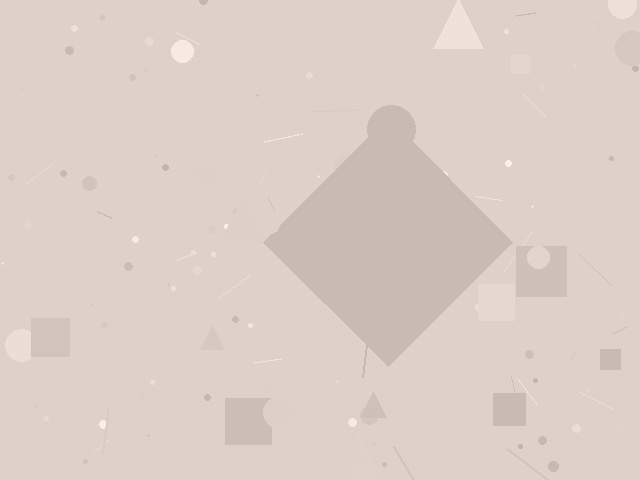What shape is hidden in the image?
A diamond is hidden in the image.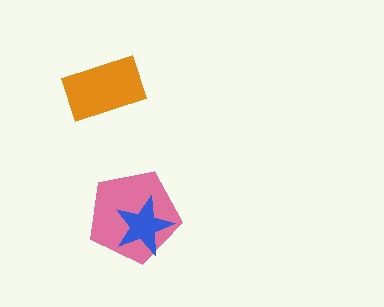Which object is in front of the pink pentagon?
The blue star is in front of the pink pentagon.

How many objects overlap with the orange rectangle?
0 objects overlap with the orange rectangle.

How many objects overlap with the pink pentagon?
1 object overlaps with the pink pentagon.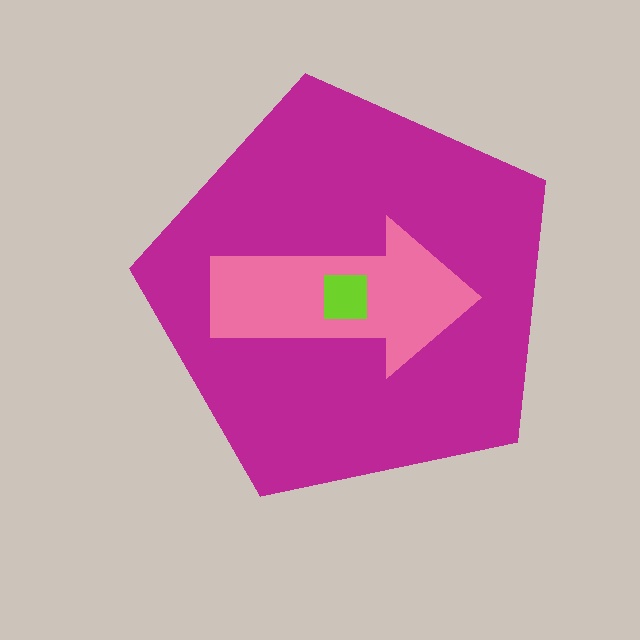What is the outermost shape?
The magenta pentagon.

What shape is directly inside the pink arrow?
The lime square.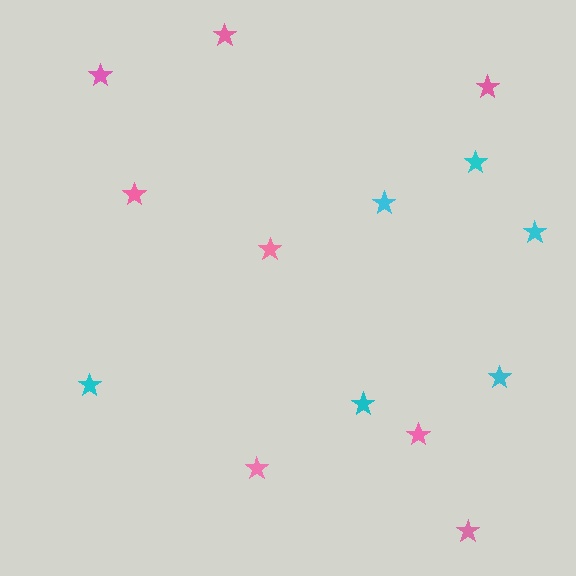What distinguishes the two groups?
There are 2 groups: one group of pink stars (8) and one group of cyan stars (6).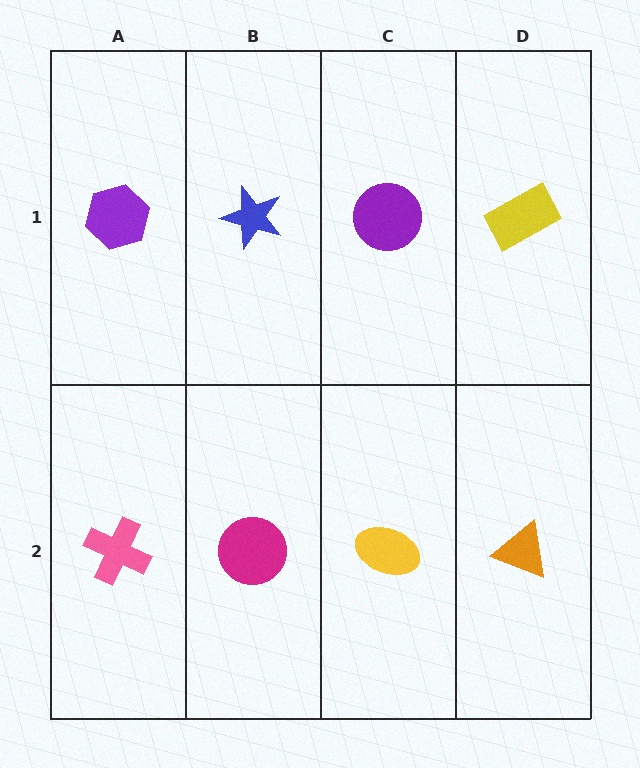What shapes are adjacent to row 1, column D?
An orange triangle (row 2, column D), a purple circle (row 1, column C).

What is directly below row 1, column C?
A yellow ellipse.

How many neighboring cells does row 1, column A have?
2.